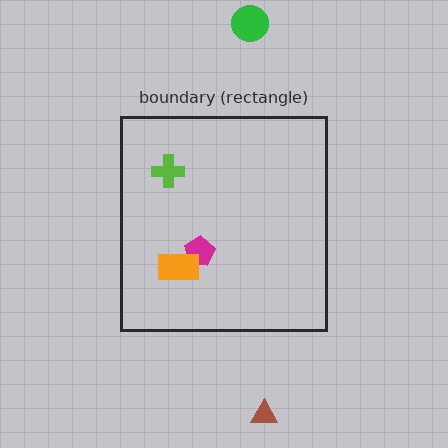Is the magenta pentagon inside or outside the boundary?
Inside.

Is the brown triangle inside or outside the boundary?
Outside.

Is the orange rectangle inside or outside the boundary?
Inside.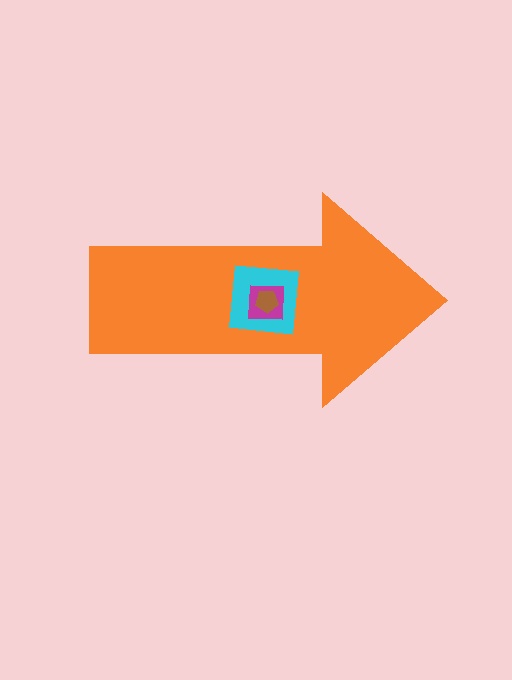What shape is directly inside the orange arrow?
The cyan square.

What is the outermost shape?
The orange arrow.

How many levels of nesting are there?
4.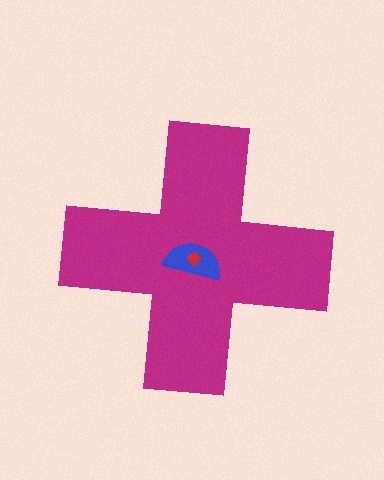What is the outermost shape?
The magenta cross.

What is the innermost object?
The red diamond.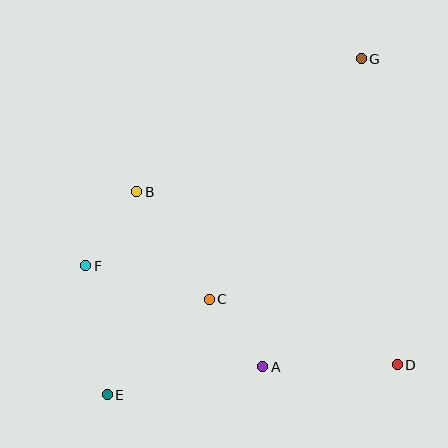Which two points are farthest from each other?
Points E and G are farthest from each other.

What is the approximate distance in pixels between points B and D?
The distance between B and D is approximately 313 pixels.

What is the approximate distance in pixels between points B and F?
The distance between B and F is approximately 90 pixels.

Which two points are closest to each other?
Points A and C are closest to each other.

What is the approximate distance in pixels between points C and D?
The distance between C and D is approximately 199 pixels.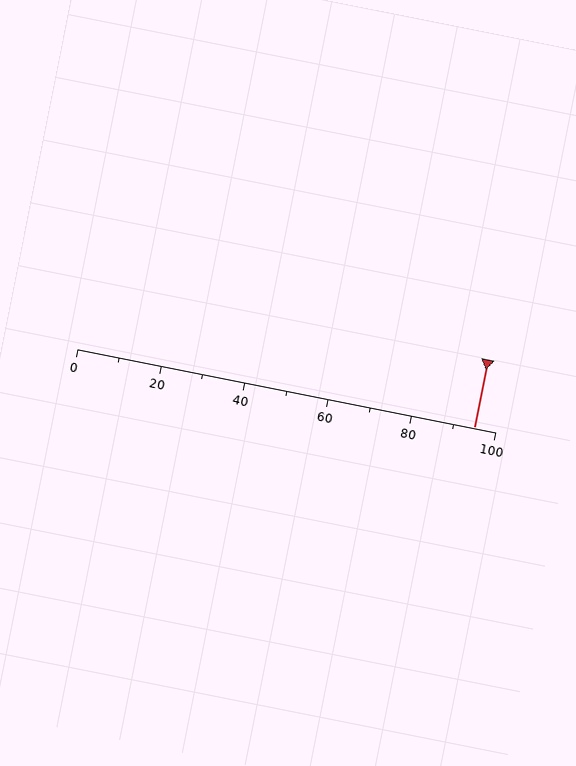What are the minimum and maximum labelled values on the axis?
The axis runs from 0 to 100.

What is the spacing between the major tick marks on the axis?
The major ticks are spaced 20 apart.